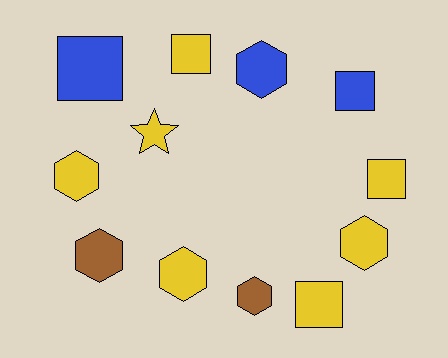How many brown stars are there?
There are no brown stars.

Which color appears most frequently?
Yellow, with 7 objects.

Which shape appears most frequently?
Hexagon, with 6 objects.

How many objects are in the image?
There are 12 objects.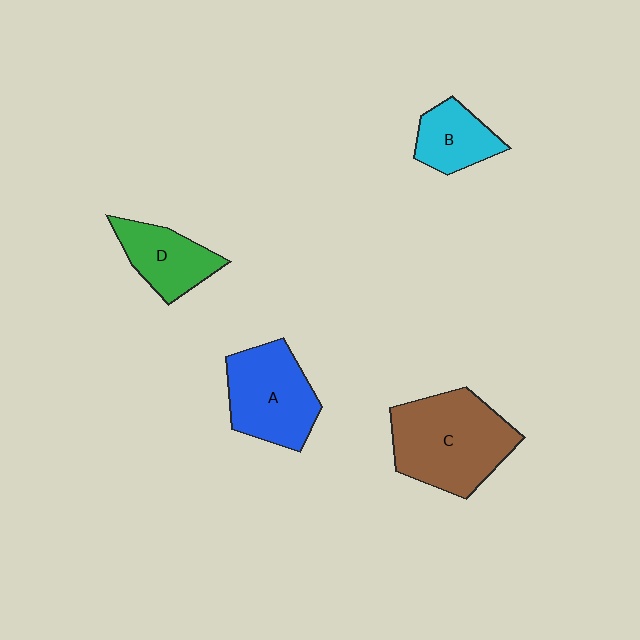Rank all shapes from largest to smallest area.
From largest to smallest: C (brown), A (blue), D (green), B (cyan).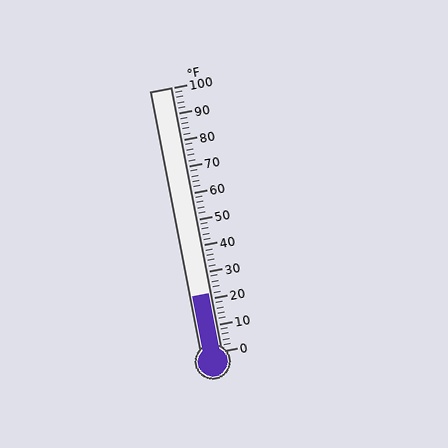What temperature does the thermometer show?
The thermometer shows approximately 22°F.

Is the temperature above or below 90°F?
The temperature is below 90°F.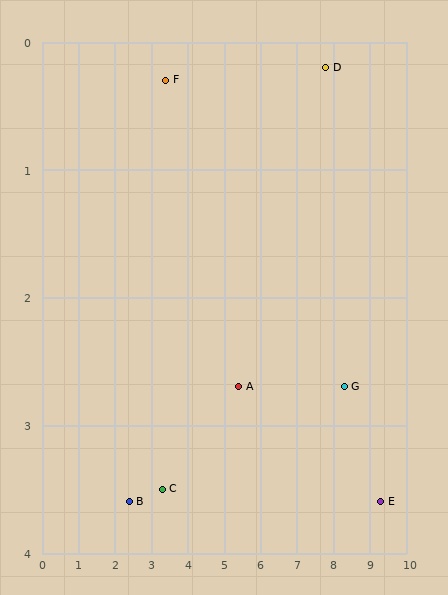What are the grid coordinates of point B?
Point B is at approximately (2.4, 3.6).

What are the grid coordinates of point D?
Point D is at approximately (7.8, 0.2).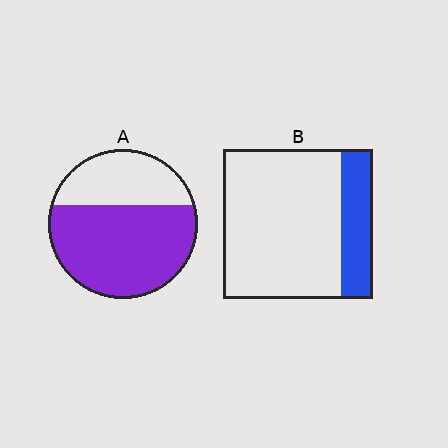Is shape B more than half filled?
No.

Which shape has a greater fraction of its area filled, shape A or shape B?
Shape A.